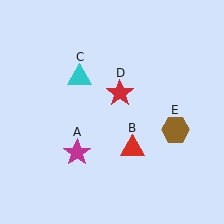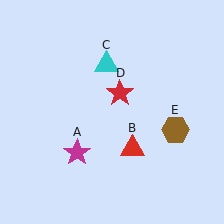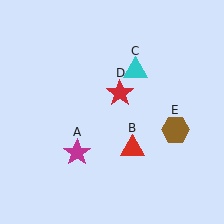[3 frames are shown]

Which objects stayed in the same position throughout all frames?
Magenta star (object A) and red triangle (object B) and red star (object D) and brown hexagon (object E) remained stationary.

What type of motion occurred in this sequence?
The cyan triangle (object C) rotated clockwise around the center of the scene.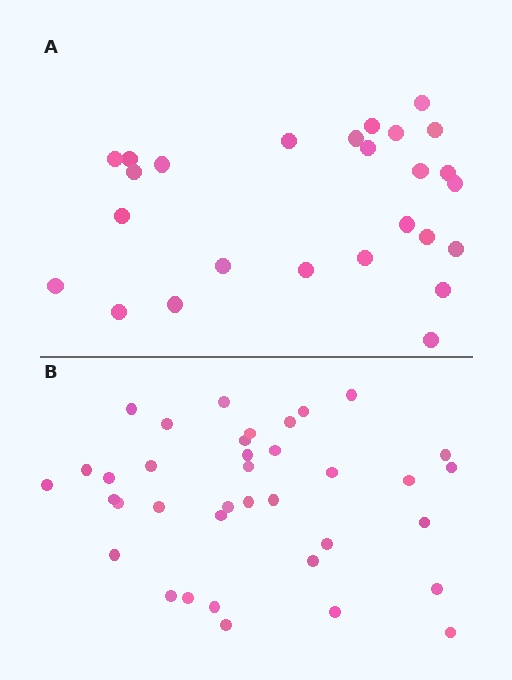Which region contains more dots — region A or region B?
Region B (the bottom region) has more dots.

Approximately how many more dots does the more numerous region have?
Region B has roughly 12 or so more dots than region A.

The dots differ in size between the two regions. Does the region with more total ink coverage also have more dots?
No. Region A has more total ink coverage because its dots are larger, but region B actually contains more individual dots. Total area can be misleading — the number of items is what matters here.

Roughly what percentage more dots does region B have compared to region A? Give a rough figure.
About 40% more.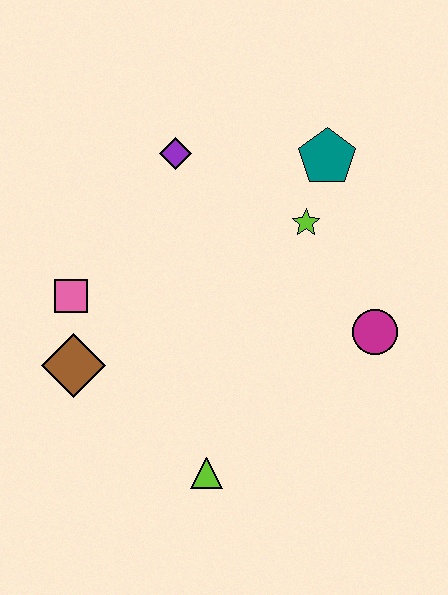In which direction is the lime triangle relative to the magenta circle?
The lime triangle is to the left of the magenta circle.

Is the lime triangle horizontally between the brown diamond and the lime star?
Yes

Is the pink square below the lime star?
Yes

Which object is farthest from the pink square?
The magenta circle is farthest from the pink square.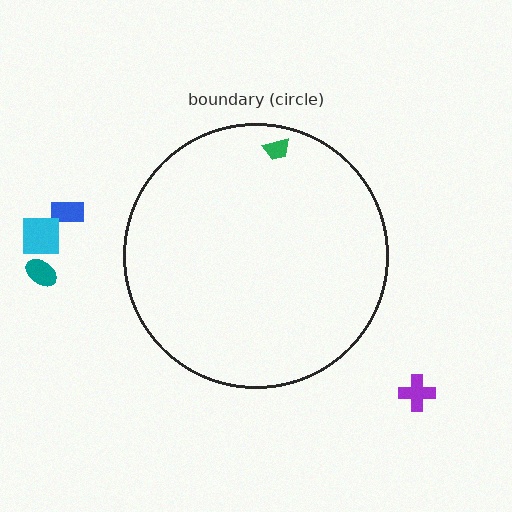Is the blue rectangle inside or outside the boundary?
Outside.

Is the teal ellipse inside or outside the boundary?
Outside.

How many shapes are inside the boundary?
1 inside, 4 outside.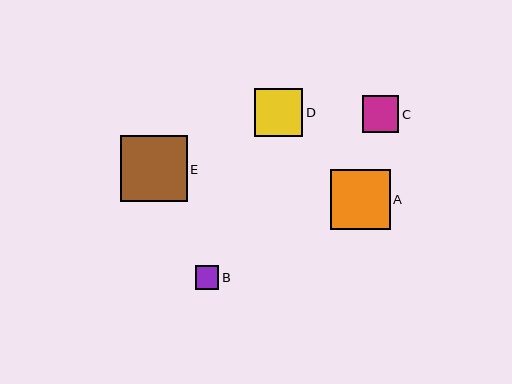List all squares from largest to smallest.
From largest to smallest: E, A, D, C, B.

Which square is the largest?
Square E is the largest with a size of approximately 66 pixels.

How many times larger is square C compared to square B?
Square C is approximately 1.5 times the size of square B.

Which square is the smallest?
Square B is the smallest with a size of approximately 24 pixels.